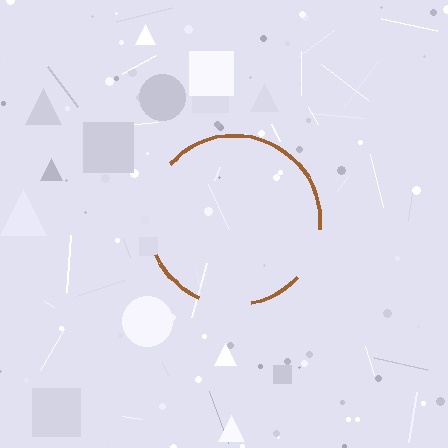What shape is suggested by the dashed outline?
The dashed outline suggests a circle.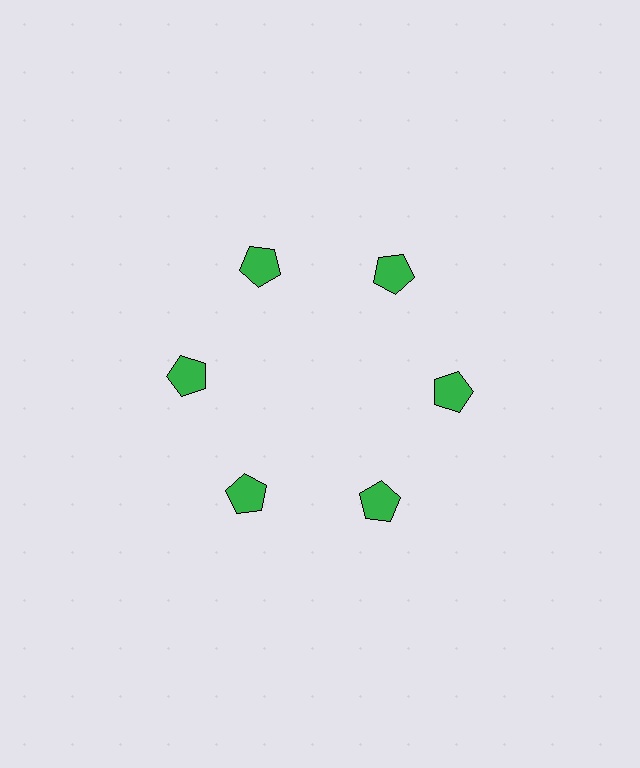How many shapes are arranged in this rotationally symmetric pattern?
There are 6 shapes, arranged in 6 groups of 1.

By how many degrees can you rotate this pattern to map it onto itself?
The pattern maps onto itself every 60 degrees of rotation.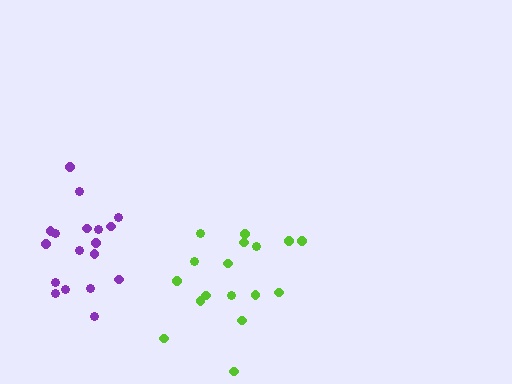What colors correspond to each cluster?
The clusters are colored: purple, lime.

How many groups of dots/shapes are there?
There are 2 groups.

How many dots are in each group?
Group 1: 18 dots, Group 2: 17 dots (35 total).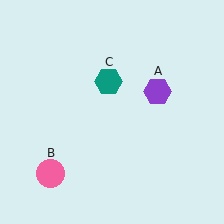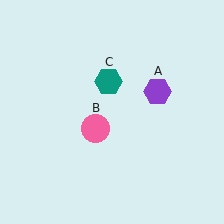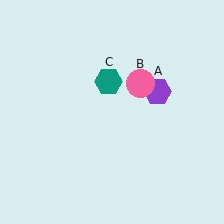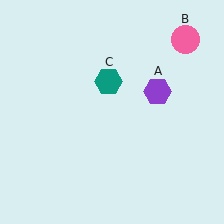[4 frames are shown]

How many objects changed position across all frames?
1 object changed position: pink circle (object B).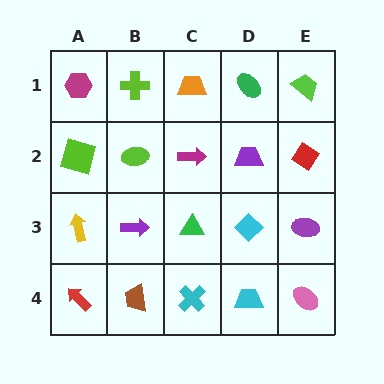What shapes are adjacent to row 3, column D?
A purple trapezoid (row 2, column D), a cyan trapezoid (row 4, column D), a green triangle (row 3, column C), a purple ellipse (row 3, column E).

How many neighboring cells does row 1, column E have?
2.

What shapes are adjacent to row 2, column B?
A lime cross (row 1, column B), a purple arrow (row 3, column B), a lime square (row 2, column A), a magenta arrow (row 2, column C).